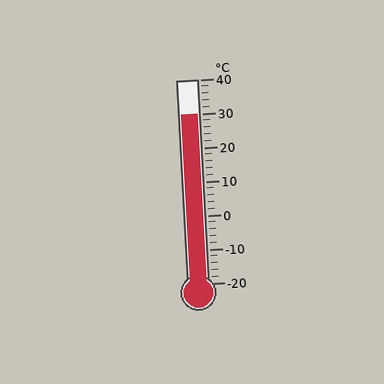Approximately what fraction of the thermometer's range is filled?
The thermometer is filled to approximately 85% of its range.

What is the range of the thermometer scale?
The thermometer scale ranges from -20°C to 40°C.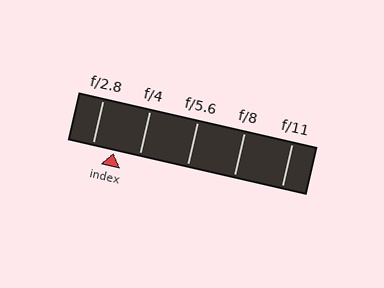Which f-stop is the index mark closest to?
The index mark is closest to f/2.8.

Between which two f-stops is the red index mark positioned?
The index mark is between f/2.8 and f/4.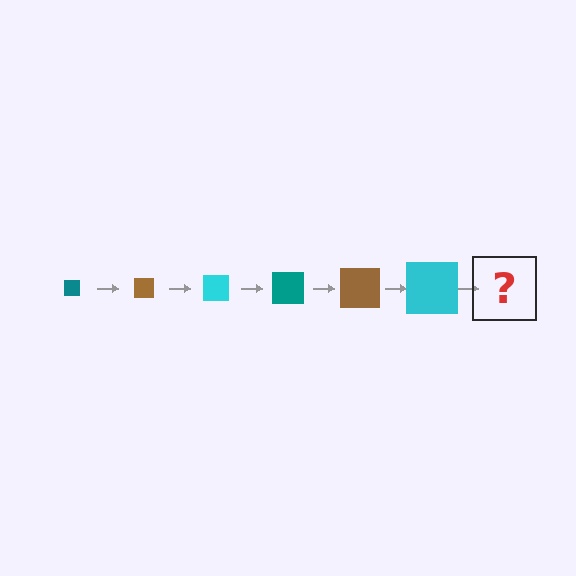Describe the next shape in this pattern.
It should be a teal square, larger than the previous one.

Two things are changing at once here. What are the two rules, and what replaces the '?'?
The two rules are that the square grows larger each step and the color cycles through teal, brown, and cyan. The '?' should be a teal square, larger than the previous one.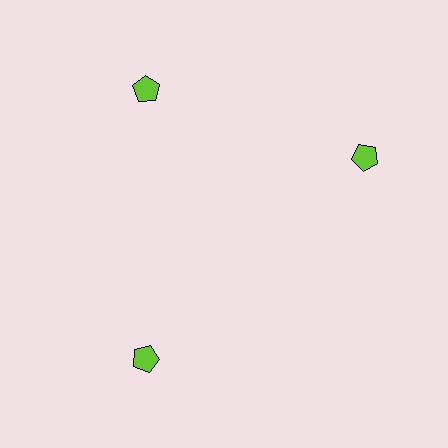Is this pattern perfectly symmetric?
No. The 3 lime pentagons are arranged in a ring, but one element near the 3 o'clock position is rotated out of alignment along the ring, breaking the 3-fold rotational symmetry.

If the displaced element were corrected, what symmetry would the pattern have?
It would have 3-fold rotational symmetry — the pattern would map onto itself every 120 degrees.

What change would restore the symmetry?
The symmetry would be restored by rotating it back into even spacing with its neighbors so that all 3 pentagons sit at equal angles and equal distance from the center.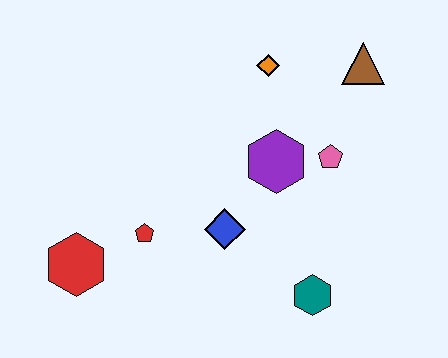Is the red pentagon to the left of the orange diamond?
Yes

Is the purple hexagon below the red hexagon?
No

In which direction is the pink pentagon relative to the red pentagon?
The pink pentagon is to the right of the red pentagon.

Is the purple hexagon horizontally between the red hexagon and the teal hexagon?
Yes